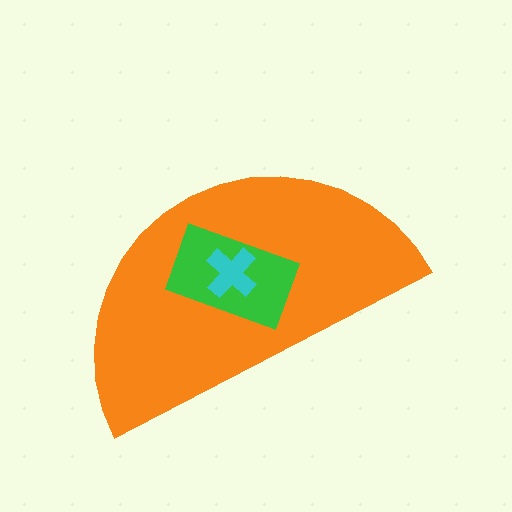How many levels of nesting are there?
3.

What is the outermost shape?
The orange semicircle.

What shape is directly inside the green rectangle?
The cyan cross.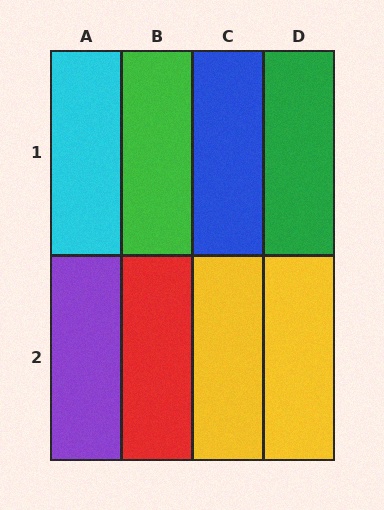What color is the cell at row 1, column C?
Blue.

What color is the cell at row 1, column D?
Green.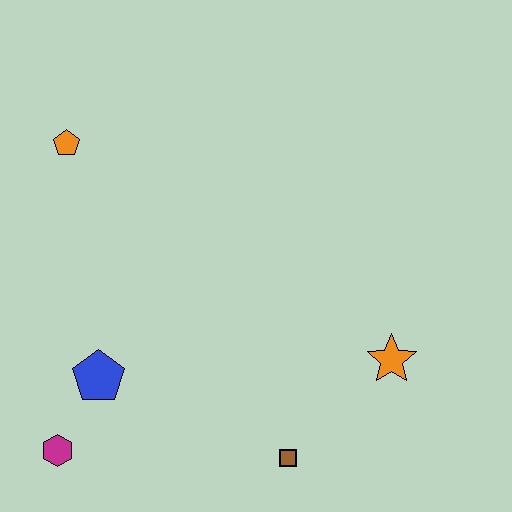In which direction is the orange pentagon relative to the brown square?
The orange pentagon is above the brown square.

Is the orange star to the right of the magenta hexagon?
Yes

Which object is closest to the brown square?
The orange star is closest to the brown square.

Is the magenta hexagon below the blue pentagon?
Yes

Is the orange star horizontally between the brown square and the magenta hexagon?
No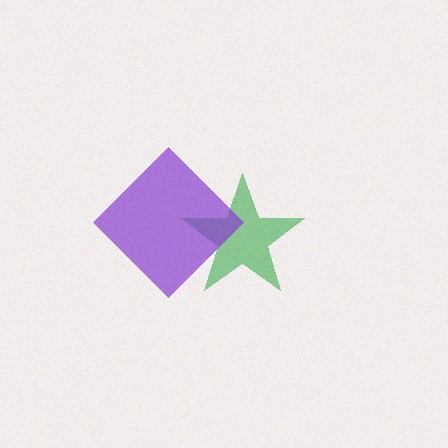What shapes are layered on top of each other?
The layered shapes are: a green star, a purple diamond.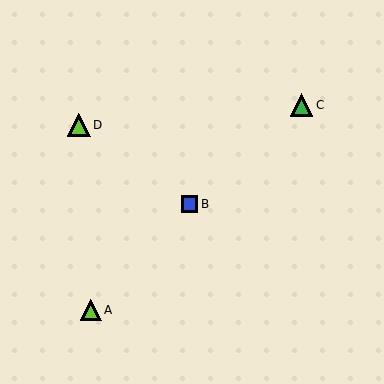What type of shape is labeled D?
Shape D is a lime triangle.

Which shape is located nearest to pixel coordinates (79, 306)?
The lime triangle (labeled A) at (91, 310) is nearest to that location.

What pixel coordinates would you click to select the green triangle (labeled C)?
Click at (301, 105) to select the green triangle C.